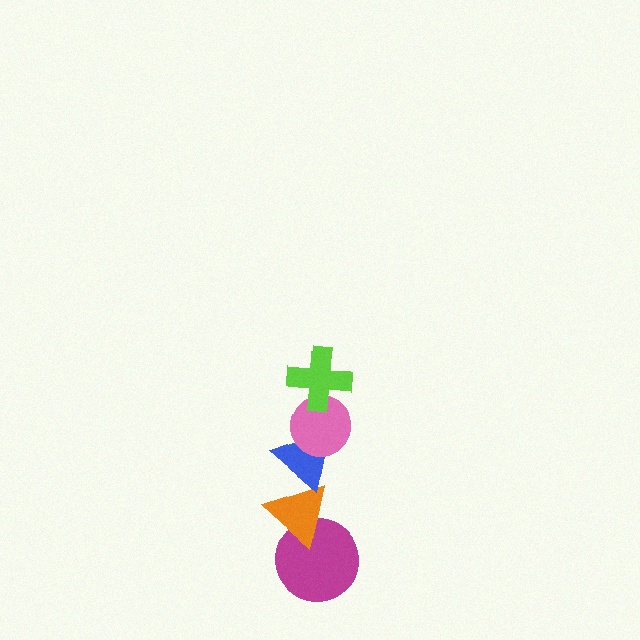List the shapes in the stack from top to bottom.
From top to bottom: the lime cross, the pink circle, the blue triangle, the orange triangle, the magenta circle.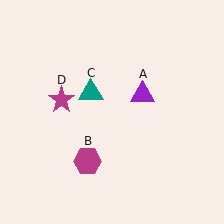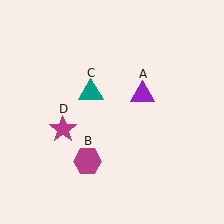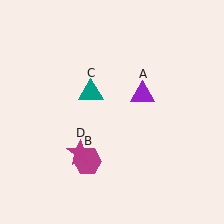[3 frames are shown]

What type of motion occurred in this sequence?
The magenta star (object D) rotated counterclockwise around the center of the scene.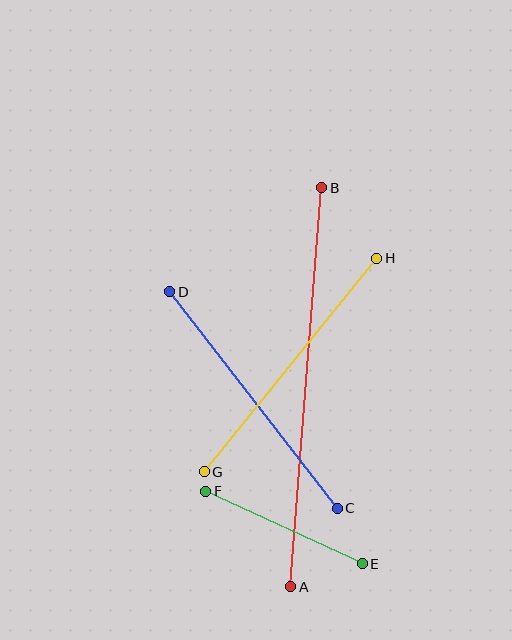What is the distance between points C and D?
The distance is approximately 274 pixels.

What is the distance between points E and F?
The distance is approximately 172 pixels.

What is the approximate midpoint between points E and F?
The midpoint is at approximately (284, 527) pixels.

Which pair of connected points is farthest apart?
Points A and B are farthest apart.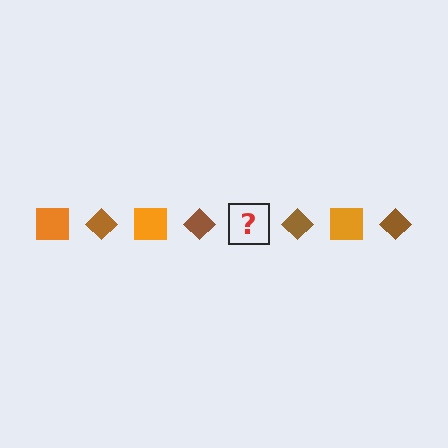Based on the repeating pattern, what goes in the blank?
The blank should be an orange square.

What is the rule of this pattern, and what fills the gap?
The rule is that the pattern alternates between orange square and brown diamond. The gap should be filled with an orange square.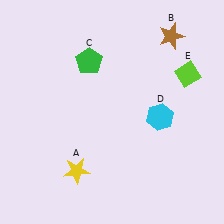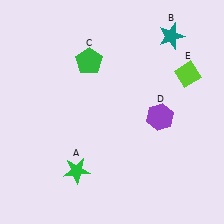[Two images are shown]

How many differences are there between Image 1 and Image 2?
There are 3 differences between the two images.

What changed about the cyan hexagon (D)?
In Image 1, D is cyan. In Image 2, it changed to purple.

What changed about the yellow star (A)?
In Image 1, A is yellow. In Image 2, it changed to green.